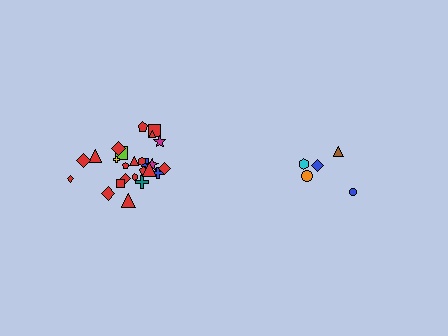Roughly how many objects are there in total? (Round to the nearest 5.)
Roughly 30 objects in total.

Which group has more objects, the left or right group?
The left group.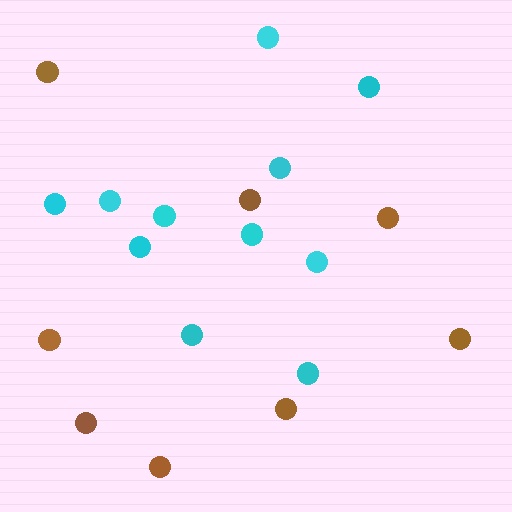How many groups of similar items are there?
There are 2 groups: one group of brown circles (8) and one group of cyan circles (11).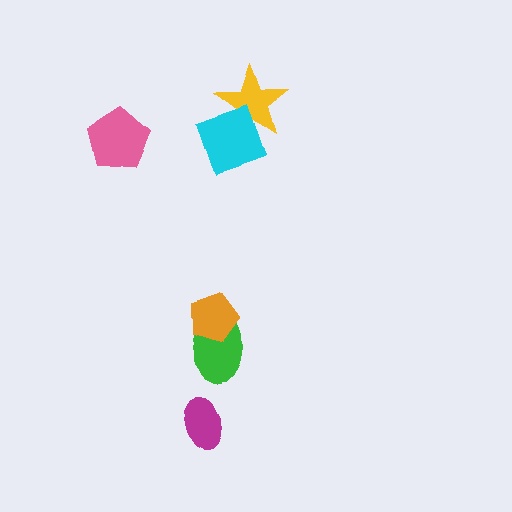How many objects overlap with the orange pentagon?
1 object overlaps with the orange pentagon.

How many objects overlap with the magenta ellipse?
0 objects overlap with the magenta ellipse.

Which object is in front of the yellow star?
The cyan diamond is in front of the yellow star.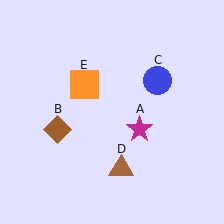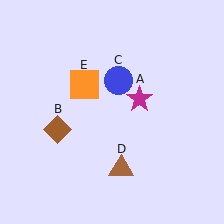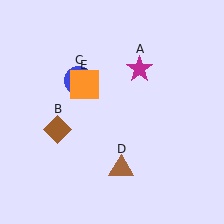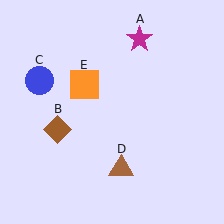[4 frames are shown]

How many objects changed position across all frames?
2 objects changed position: magenta star (object A), blue circle (object C).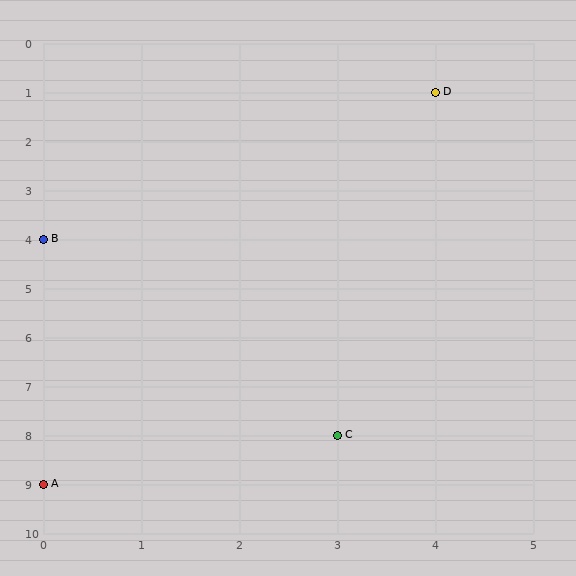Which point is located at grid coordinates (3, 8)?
Point C is at (3, 8).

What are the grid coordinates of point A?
Point A is at grid coordinates (0, 9).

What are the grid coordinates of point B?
Point B is at grid coordinates (0, 4).